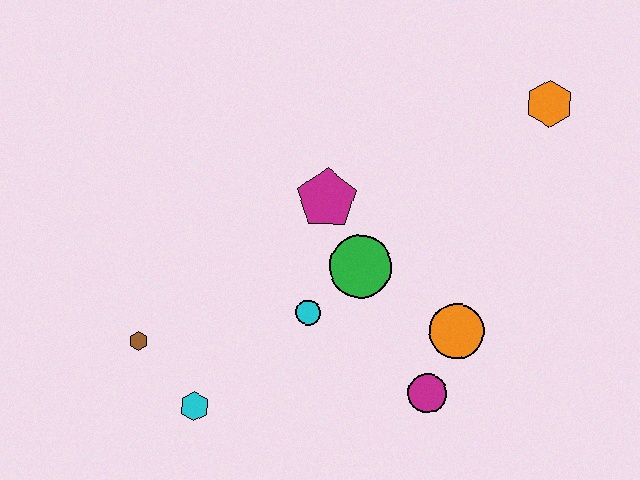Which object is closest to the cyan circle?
The green circle is closest to the cyan circle.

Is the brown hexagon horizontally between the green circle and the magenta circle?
No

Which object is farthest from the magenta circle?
The orange hexagon is farthest from the magenta circle.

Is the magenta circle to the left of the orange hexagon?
Yes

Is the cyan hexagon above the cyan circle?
No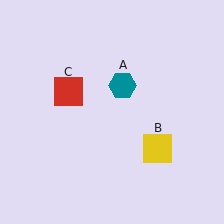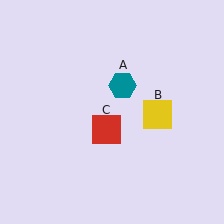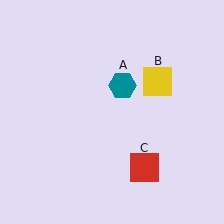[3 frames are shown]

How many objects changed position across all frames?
2 objects changed position: yellow square (object B), red square (object C).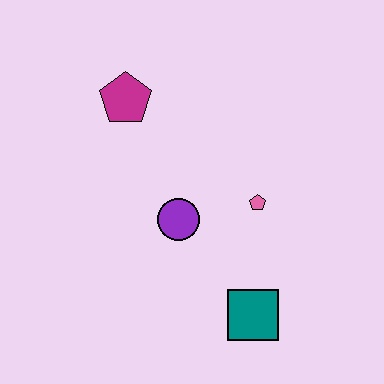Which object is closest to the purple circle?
The pink pentagon is closest to the purple circle.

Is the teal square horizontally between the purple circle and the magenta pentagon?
No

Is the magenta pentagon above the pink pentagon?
Yes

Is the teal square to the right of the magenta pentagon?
Yes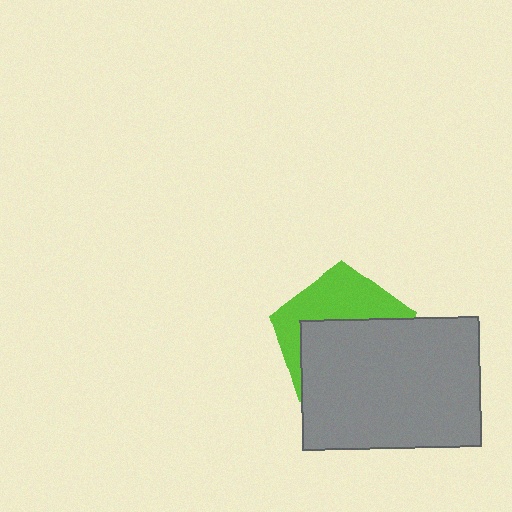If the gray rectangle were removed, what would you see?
You would see the complete lime pentagon.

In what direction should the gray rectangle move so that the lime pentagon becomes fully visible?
The gray rectangle should move down. That is the shortest direction to clear the overlap and leave the lime pentagon fully visible.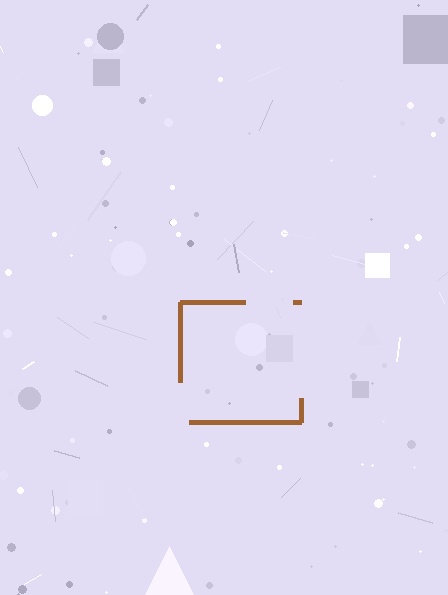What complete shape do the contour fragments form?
The contour fragments form a square.